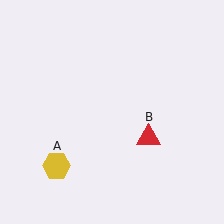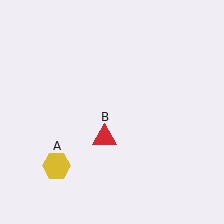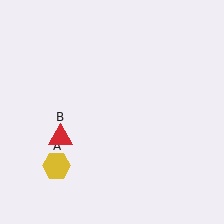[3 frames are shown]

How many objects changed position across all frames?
1 object changed position: red triangle (object B).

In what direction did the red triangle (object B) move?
The red triangle (object B) moved left.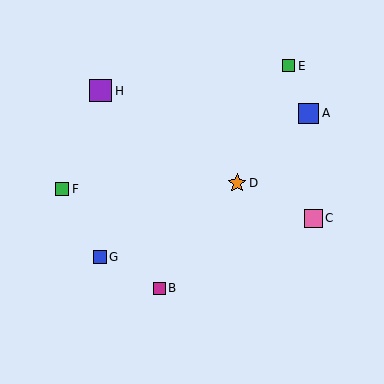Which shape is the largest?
The purple square (labeled H) is the largest.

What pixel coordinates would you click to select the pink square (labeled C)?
Click at (313, 218) to select the pink square C.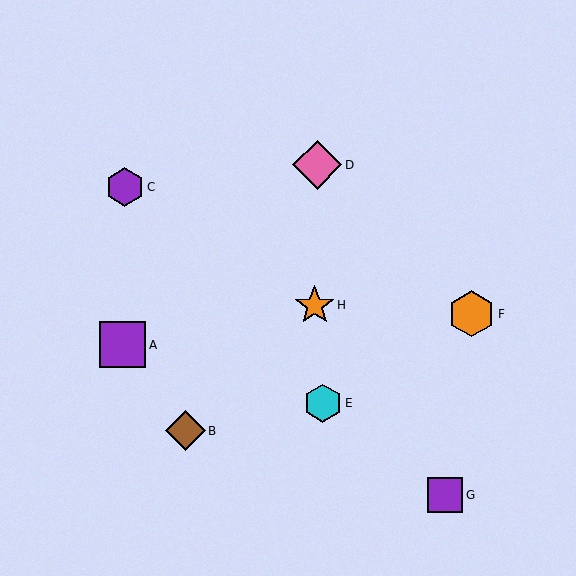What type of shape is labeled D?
Shape D is a pink diamond.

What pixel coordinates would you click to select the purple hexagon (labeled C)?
Click at (125, 187) to select the purple hexagon C.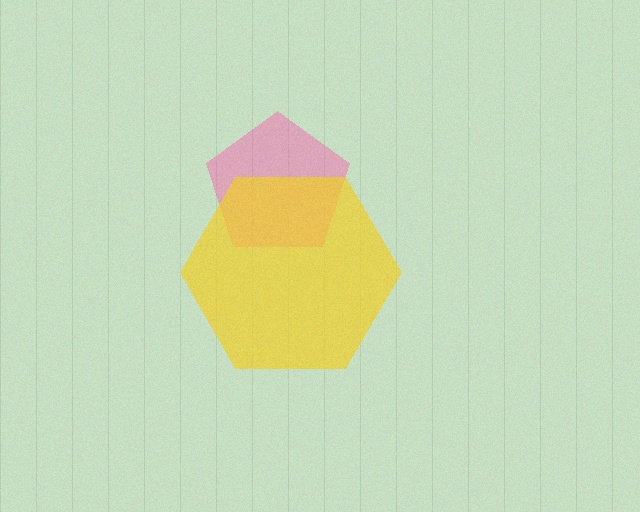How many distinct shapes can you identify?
There are 2 distinct shapes: a pink pentagon, a yellow hexagon.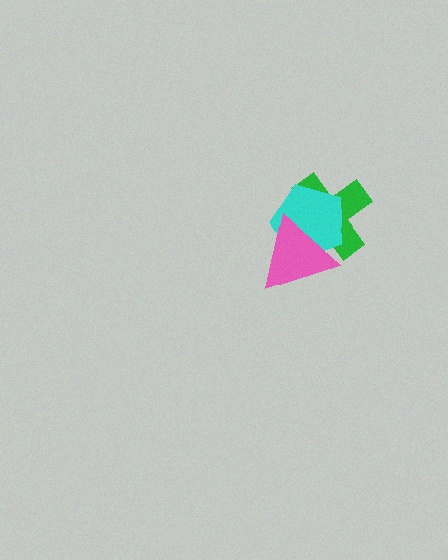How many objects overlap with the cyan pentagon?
2 objects overlap with the cyan pentagon.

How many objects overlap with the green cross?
2 objects overlap with the green cross.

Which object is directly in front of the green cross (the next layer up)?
The cyan pentagon is directly in front of the green cross.